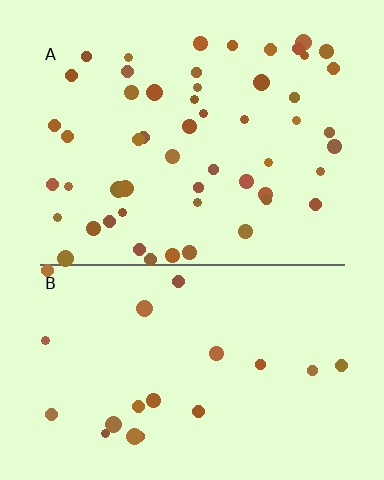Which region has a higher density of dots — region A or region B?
A (the top).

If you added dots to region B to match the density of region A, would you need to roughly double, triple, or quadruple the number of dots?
Approximately double.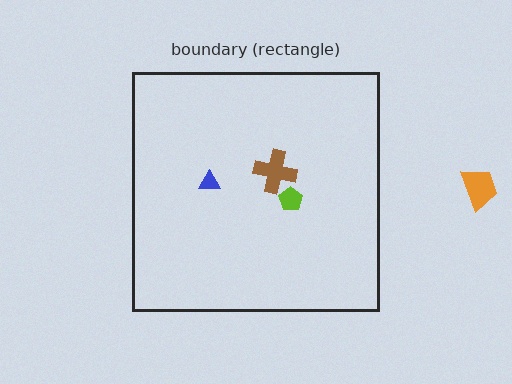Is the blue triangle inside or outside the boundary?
Inside.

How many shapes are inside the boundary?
3 inside, 1 outside.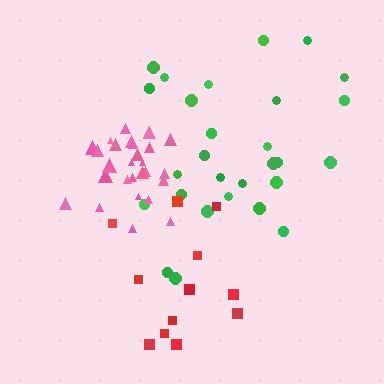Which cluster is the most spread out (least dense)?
Red.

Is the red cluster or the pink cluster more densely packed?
Pink.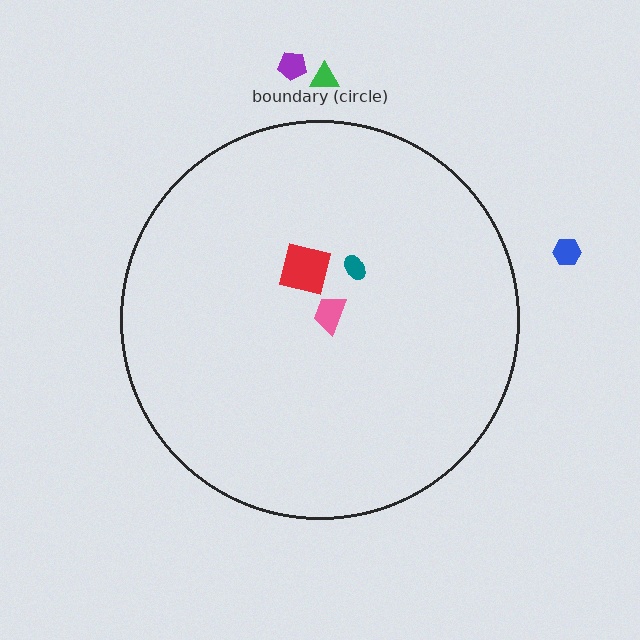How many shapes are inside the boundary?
3 inside, 3 outside.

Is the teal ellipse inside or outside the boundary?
Inside.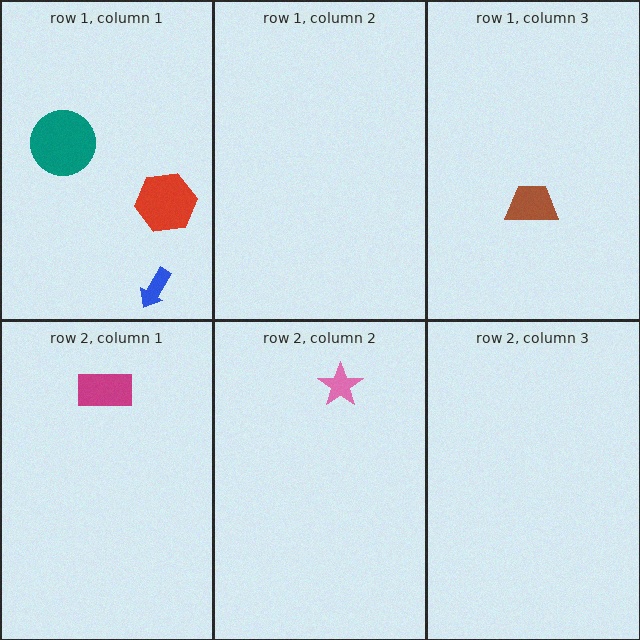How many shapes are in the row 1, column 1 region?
3.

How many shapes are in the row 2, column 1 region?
1.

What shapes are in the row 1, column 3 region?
The brown trapezoid.